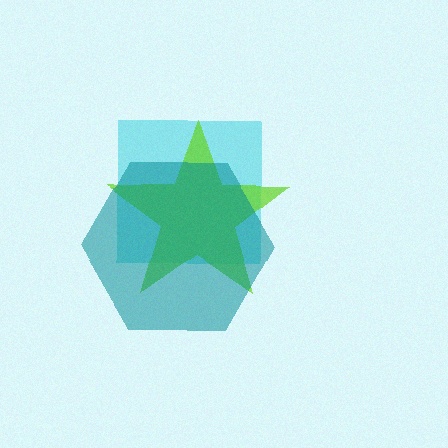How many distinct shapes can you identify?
There are 3 distinct shapes: a cyan square, a lime star, a teal hexagon.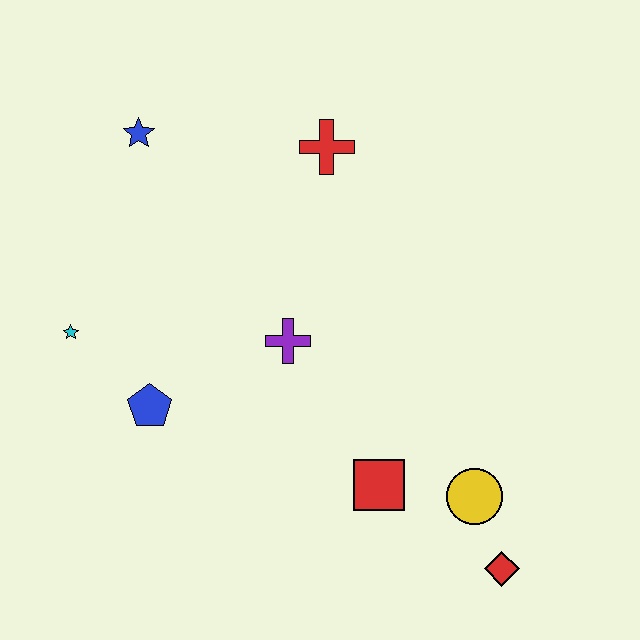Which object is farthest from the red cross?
The red diamond is farthest from the red cross.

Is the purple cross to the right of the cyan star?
Yes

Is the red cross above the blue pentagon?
Yes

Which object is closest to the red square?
The yellow circle is closest to the red square.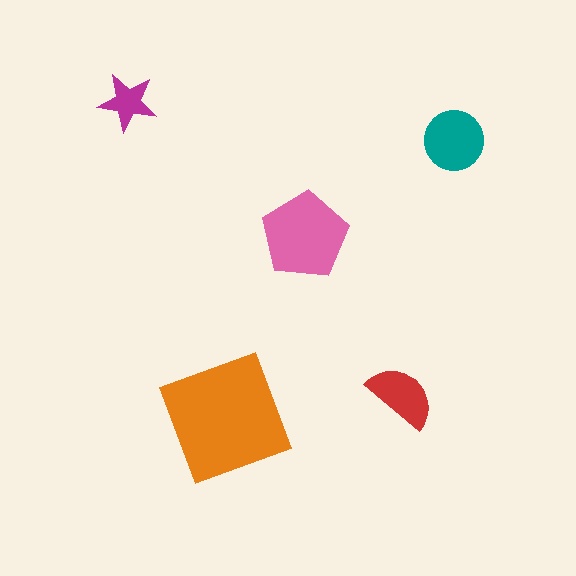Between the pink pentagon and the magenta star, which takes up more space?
The pink pentagon.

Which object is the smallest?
The magenta star.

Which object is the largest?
The orange square.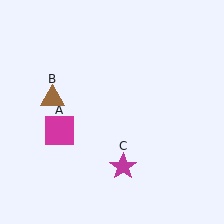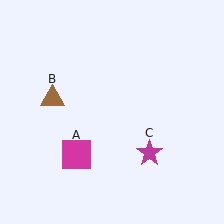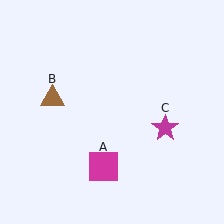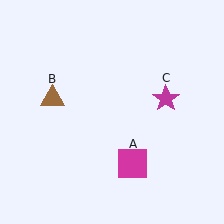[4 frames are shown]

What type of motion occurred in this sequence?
The magenta square (object A), magenta star (object C) rotated counterclockwise around the center of the scene.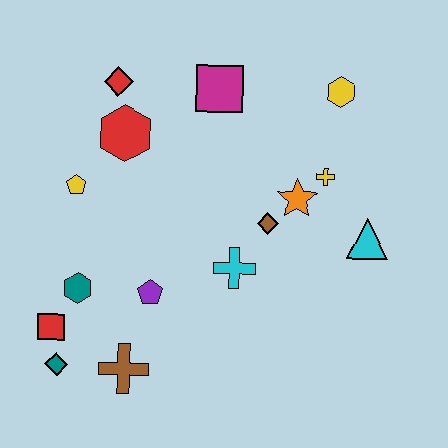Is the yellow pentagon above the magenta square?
No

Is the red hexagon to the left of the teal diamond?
No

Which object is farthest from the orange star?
The teal diamond is farthest from the orange star.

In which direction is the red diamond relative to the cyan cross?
The red diamond is above the cyan cross.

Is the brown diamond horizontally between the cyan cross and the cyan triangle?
Yes